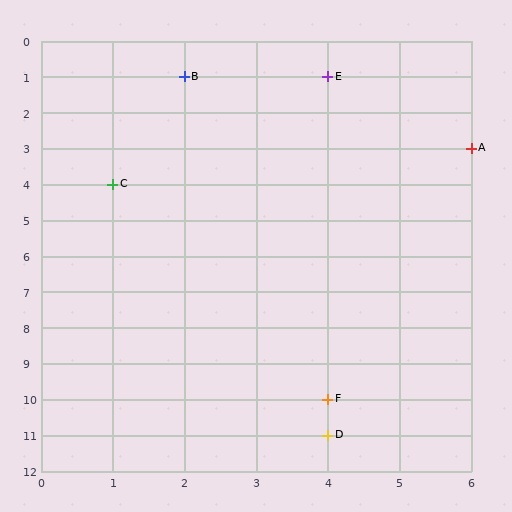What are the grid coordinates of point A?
Point A is at grid coordinates (6, 3).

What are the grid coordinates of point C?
Point C is at grid coordinates (1, 4).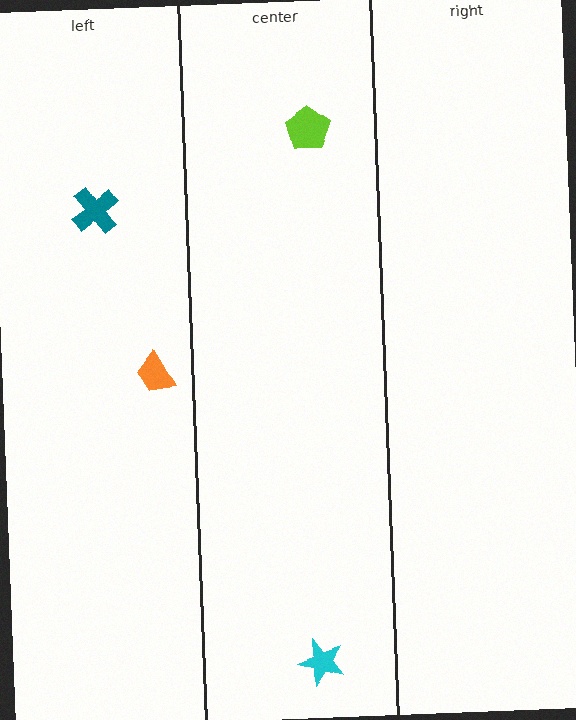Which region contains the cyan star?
The center region.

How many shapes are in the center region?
2.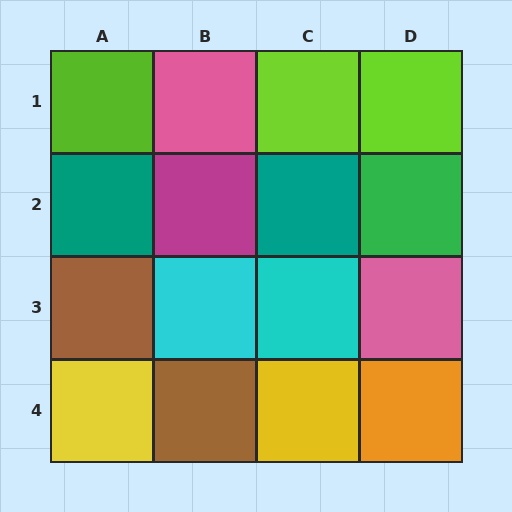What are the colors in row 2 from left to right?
Teal, magenta, teal, green.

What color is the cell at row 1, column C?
Lime.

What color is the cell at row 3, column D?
Pink.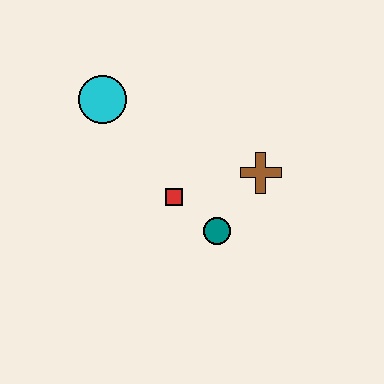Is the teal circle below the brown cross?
Yes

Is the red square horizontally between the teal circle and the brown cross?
No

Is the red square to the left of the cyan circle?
No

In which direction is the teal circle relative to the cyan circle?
The teal circle is below the cyan circle.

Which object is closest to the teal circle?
The red square is closest to the teal circle.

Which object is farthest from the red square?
The cyan circle is farthest from the red square.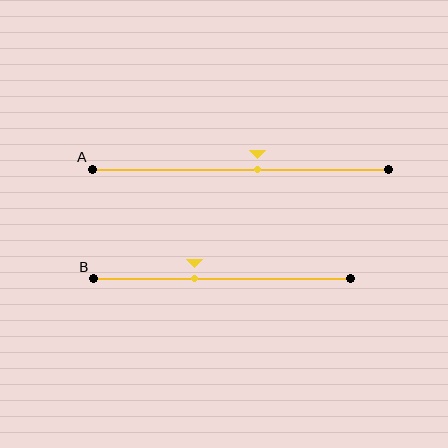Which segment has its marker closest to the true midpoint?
Segment A has its marker closest to the true midpoint.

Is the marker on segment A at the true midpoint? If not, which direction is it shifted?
No, the marker on segment A is shifted to the right by about 6% of the segment length.